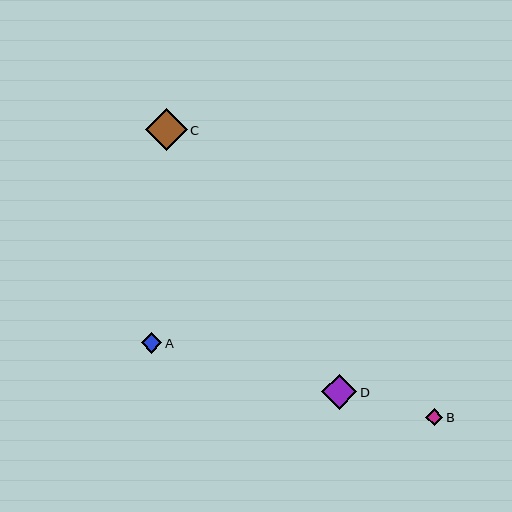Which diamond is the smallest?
Diamond B is the smallest with a size of approximately 17 pixels.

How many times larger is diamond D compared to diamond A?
Diamond D is approximately 1.7 times the size of diamond A.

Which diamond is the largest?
Diamond C is the largest with a size of approximately 42 pixels.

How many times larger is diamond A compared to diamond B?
Diamond A is approximately 1.2 times the size of diamond B.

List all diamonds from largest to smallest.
From largest to smallest: C, D, A, B.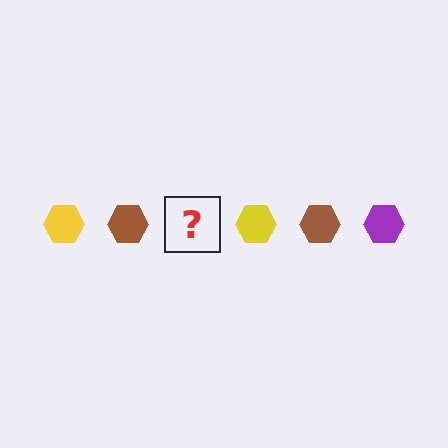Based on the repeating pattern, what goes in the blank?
The blank should be a purple hexagon.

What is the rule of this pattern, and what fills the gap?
The rule is that the pattern cycles through yellow, brown, purple hexagons. The gap should be filled with a purple hexagon.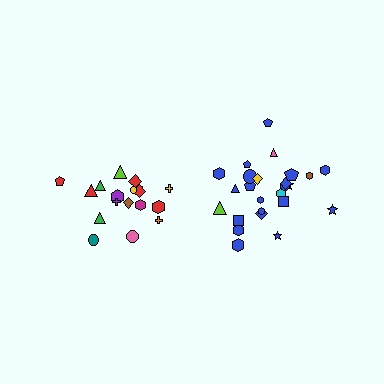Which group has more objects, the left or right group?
The right group.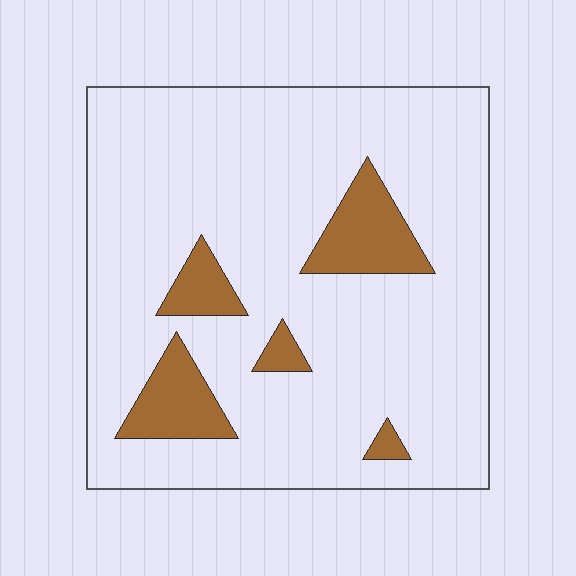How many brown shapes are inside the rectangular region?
5.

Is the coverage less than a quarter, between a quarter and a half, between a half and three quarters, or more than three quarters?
Less than a quarter.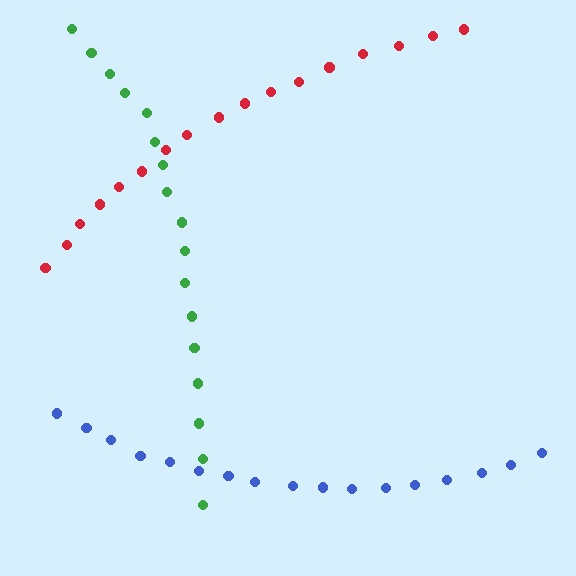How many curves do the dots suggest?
There are 3 distinct paths.